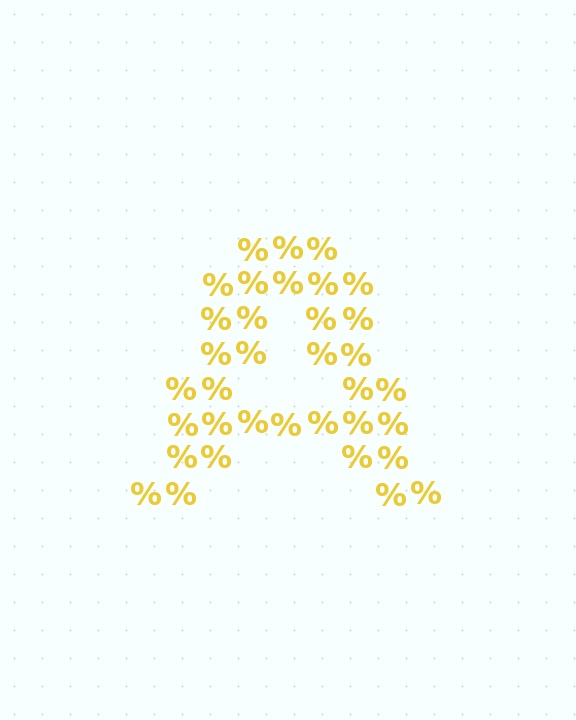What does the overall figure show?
The overall figure shows the letter A.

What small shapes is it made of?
It is made of small percent signs.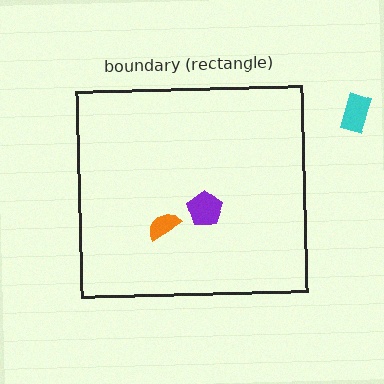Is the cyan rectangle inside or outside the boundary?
Outside.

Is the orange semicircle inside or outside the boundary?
Inside.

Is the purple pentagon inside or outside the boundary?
Inside.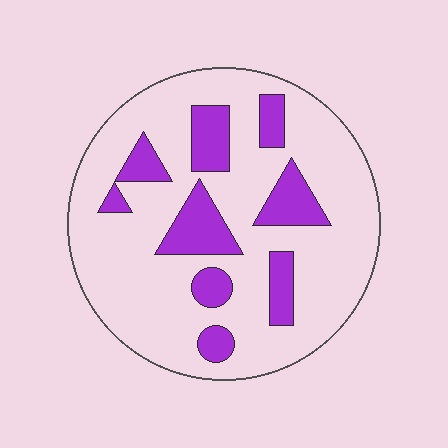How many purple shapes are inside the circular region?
9.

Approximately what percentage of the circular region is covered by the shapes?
Approximately 20%.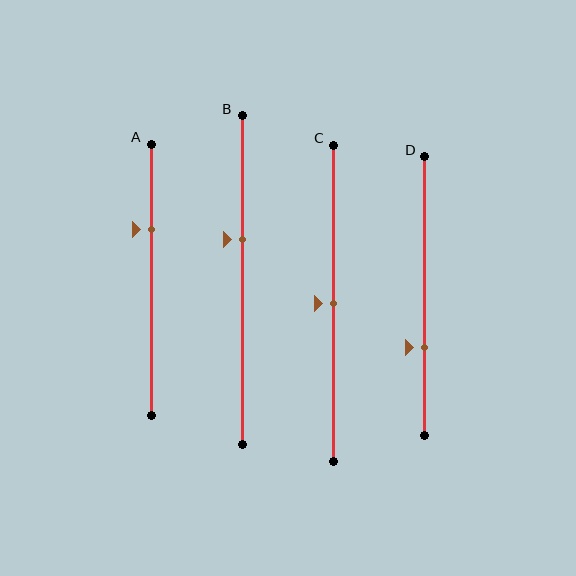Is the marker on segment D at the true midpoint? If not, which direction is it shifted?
No, the marker on segment D is shifted downward by about 18% of the segment length.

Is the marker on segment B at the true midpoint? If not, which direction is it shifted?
No, the marker on segment B is shifted upward by about 12% of the segment length.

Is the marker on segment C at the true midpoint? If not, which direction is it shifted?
Yes, the marker on segment C is at the true midpoint.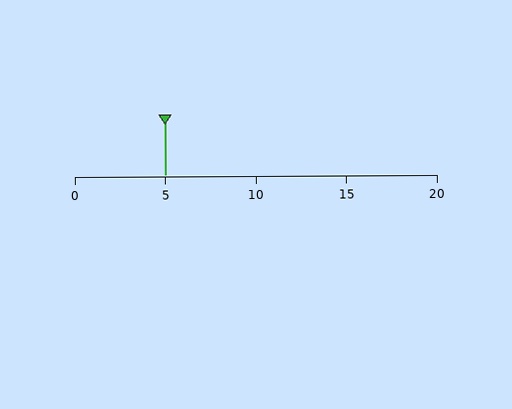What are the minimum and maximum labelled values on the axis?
The axis runs from 0 to 20.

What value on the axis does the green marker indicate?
The marker indicates approximately 5.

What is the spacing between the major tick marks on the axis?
The major ticks are spaced 5 apart.